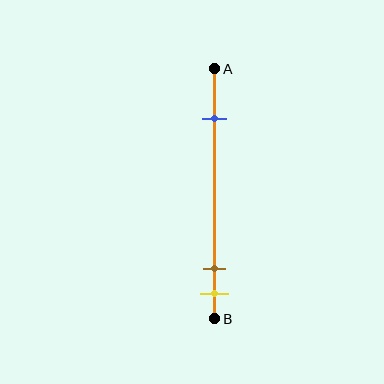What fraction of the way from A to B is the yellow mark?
The yellow mark is approximately 90% (0.9) of the way from A to B.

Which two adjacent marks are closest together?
The brown and yellow marks are the closest adjacent pair.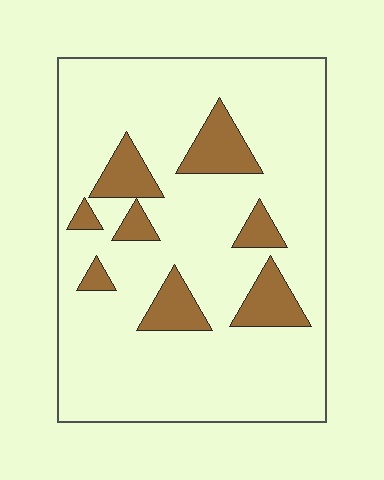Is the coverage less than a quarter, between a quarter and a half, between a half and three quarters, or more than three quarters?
Less than a quarter.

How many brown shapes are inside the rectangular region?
8.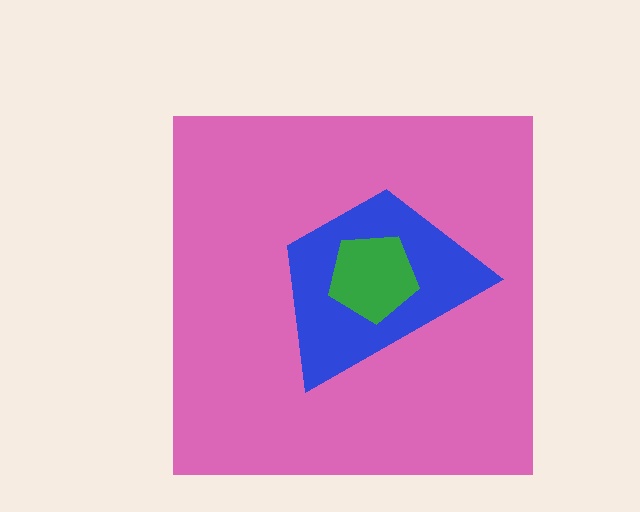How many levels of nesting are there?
3.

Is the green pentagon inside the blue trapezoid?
Yes.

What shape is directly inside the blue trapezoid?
The green pentagon.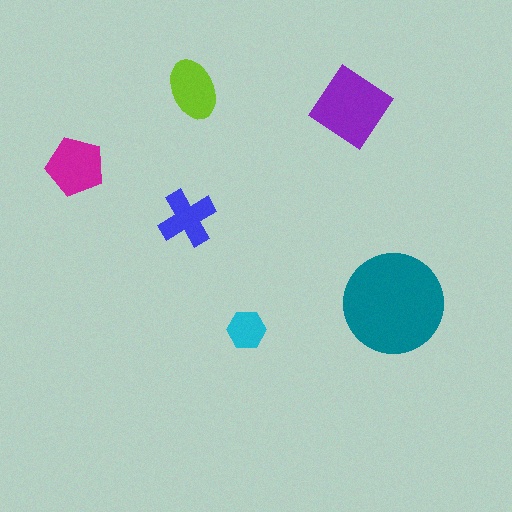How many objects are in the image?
There are 6 objects in the image.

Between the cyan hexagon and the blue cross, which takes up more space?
The blue cross.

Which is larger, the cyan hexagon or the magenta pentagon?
The magenta pentagon.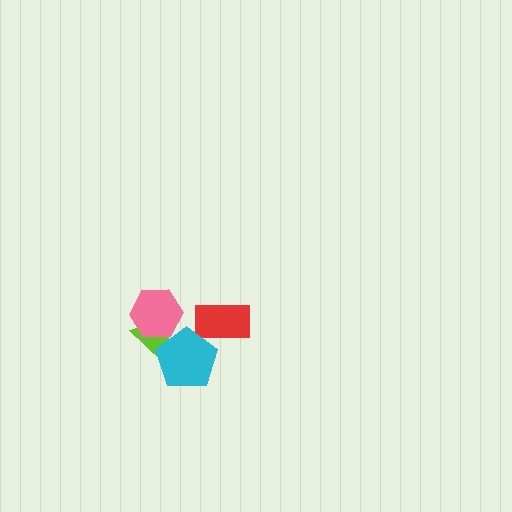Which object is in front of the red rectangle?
The cyan pentagon is in front of the red rectangle.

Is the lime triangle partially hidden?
Yes, it is partially covered by another shape.